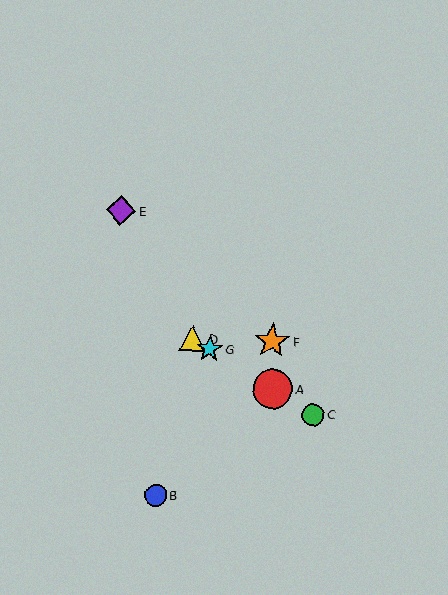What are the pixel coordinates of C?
Object C is at (313, 415).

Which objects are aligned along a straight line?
Objects A, C, D, G are aligned along a straight line.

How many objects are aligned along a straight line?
4 objects (A, C, D, G) are aligned along a straight line.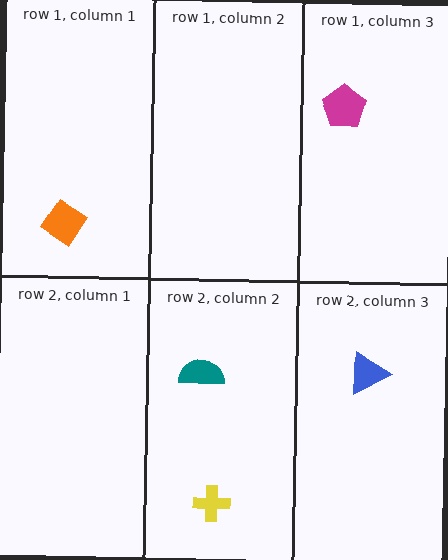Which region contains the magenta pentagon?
The row 1, column 3 region.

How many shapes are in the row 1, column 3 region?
1.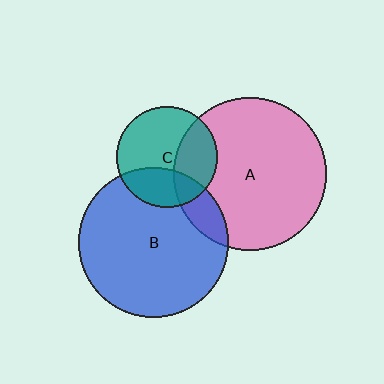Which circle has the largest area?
Circle A (pink).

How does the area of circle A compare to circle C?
Approximately 2.3 times.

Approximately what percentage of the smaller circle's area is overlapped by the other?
Approximately 10%.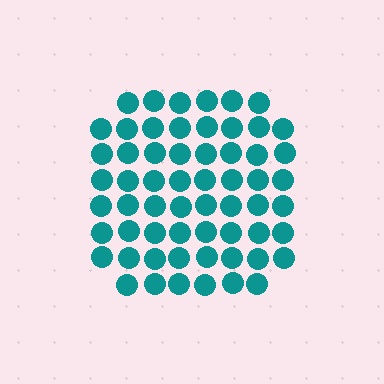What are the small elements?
The small elements are circles.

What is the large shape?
The large shape is a circle.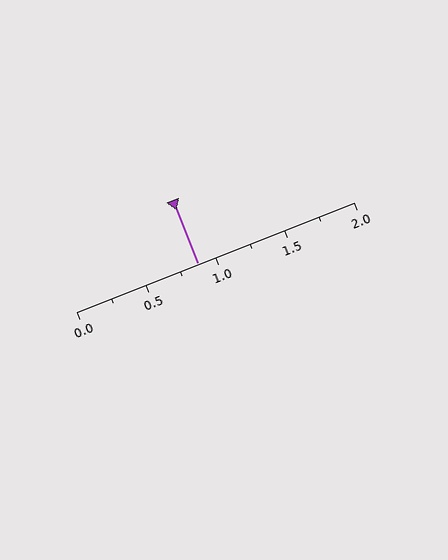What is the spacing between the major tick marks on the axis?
The major ticks are spaced 0.5 apart.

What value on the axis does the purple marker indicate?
The marker indicates approximately 0.88.